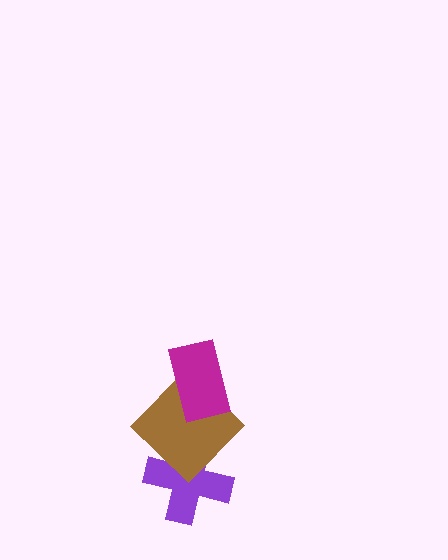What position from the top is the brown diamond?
The brown diamond is 2nd from the top.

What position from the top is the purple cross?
The purple cross is 3rd from the top.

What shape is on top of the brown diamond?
The magenta rectangle is on top of the brown diamond.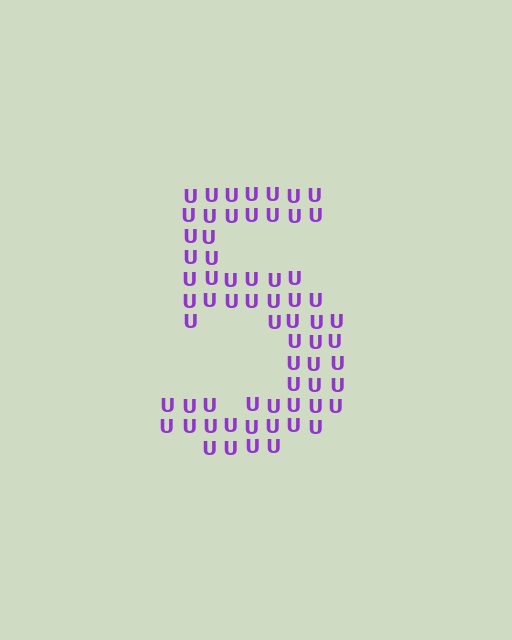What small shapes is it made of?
It is made of small letter U's.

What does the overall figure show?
The overall figure shows the digit 5.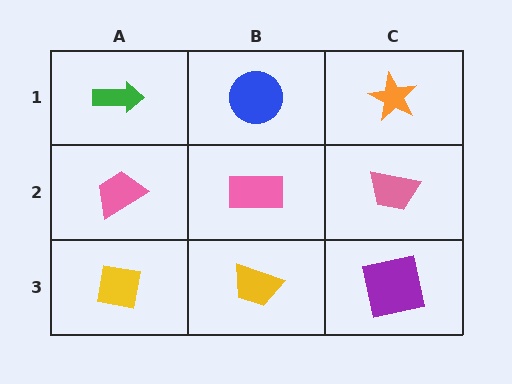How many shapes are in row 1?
3 shapes.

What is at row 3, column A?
A yellow square.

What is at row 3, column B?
A yellow trapezoid.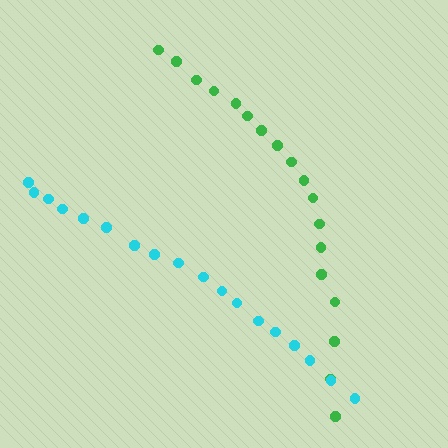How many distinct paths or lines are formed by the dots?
There are 2 distinct paths.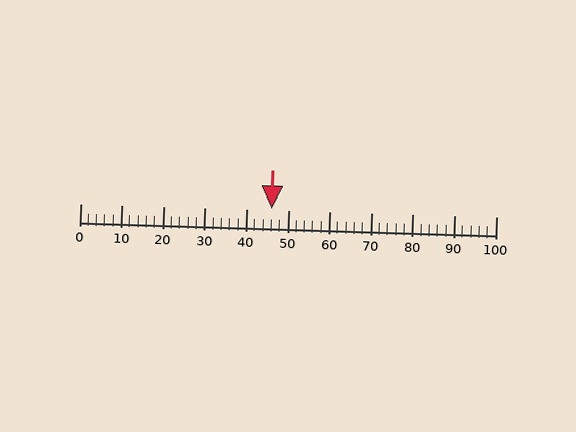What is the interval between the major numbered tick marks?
The major tick marks are spaced 10 units apart.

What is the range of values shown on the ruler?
The ruler shows values from 0 to 100.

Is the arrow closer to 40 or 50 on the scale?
The arrow is closer to 50.